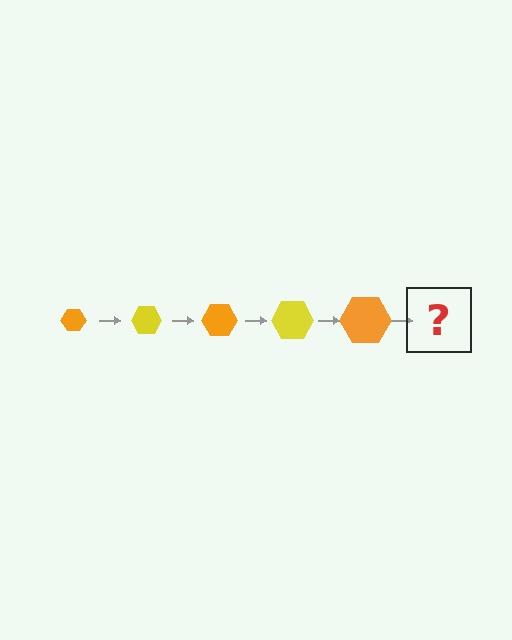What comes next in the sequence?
The next element should be a yellow hexagon, larger than the previous one.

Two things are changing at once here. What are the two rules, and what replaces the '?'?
The two rules are that the hexagon grows larger each step and the color cycles through orange and yellow. The '?' should be a yellow hexagon, larger than the previous one.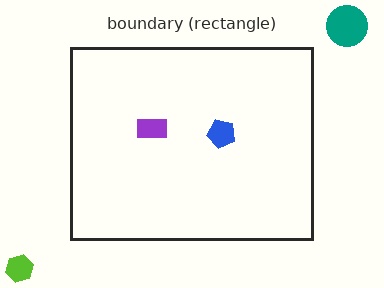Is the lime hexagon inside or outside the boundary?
Outside.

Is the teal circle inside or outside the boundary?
Outside.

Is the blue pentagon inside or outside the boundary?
Inside.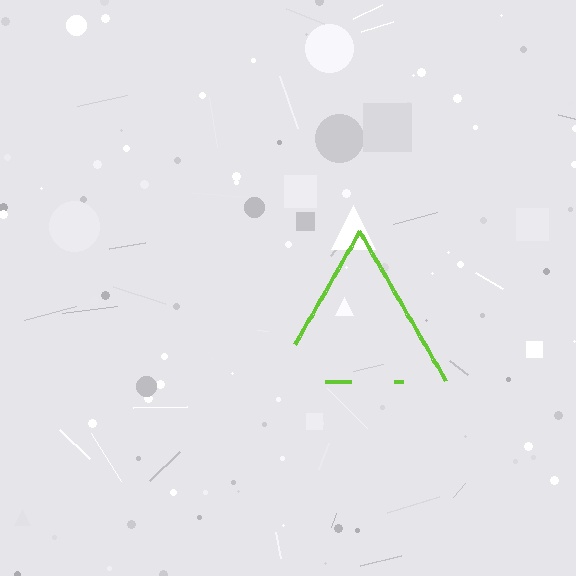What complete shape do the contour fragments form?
The contour fragments form a triangle.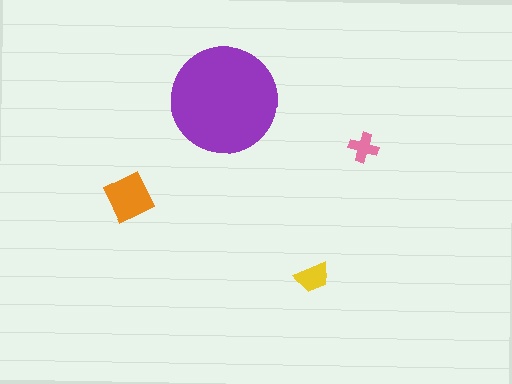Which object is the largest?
The purple circle.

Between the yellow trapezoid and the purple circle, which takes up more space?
The purple circle.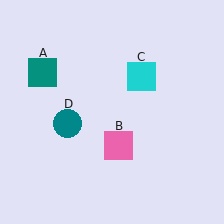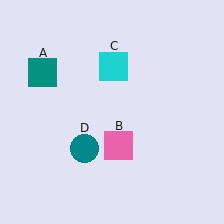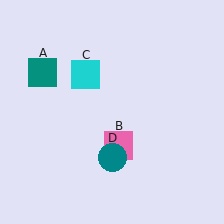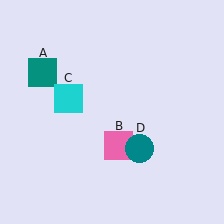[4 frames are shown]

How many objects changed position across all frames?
2 objects changed position: cyan square (object C), teal circle (object D).